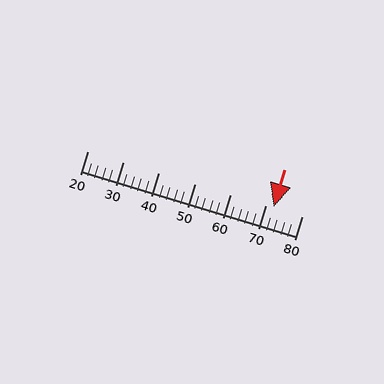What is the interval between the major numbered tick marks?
The major tick marks are spaced 10 units apart.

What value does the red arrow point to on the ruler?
The red arrow points to approximately 72.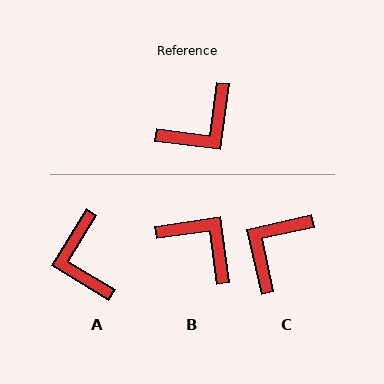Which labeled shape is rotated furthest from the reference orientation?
C, about 160 degrees away.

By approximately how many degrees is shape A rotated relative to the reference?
Approximately 114 degrees clockwise.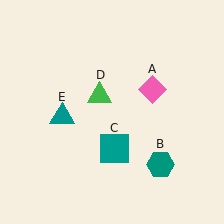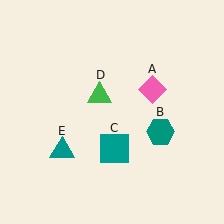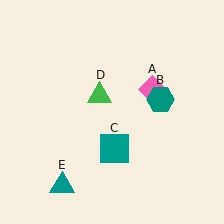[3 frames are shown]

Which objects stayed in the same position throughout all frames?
Pink diamond (object A) and teal square (object C) and green triangle (object D) remained stationary.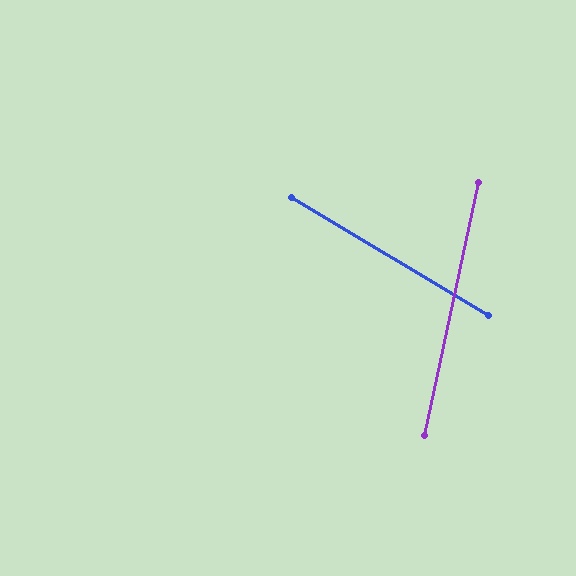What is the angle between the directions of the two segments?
Approximately 71 degrees.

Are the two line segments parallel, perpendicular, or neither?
Neither parallel nor perpendicular — they differ by about 71°.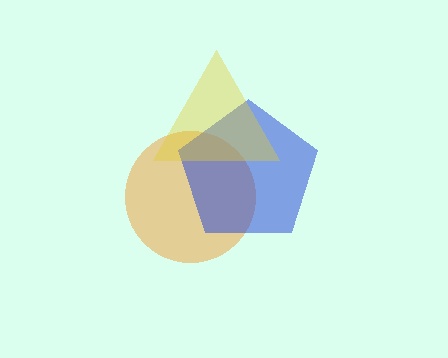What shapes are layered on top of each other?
The layered shapes are: an orange circle, a blue pentagon, a yellow triangle.